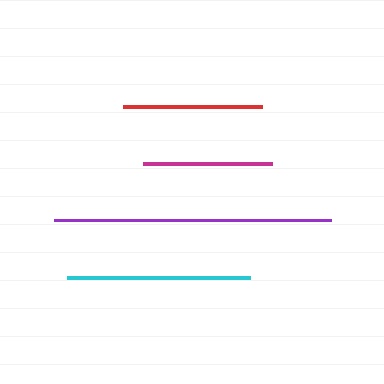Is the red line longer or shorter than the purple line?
The purple line is longer than the red line.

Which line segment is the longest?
The purple line is the longest at approximately 277 pixels.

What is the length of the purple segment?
The purple segment is approximately 277 pixels long.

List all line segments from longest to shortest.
From longest to shortest: purple, cyan, red, magenta.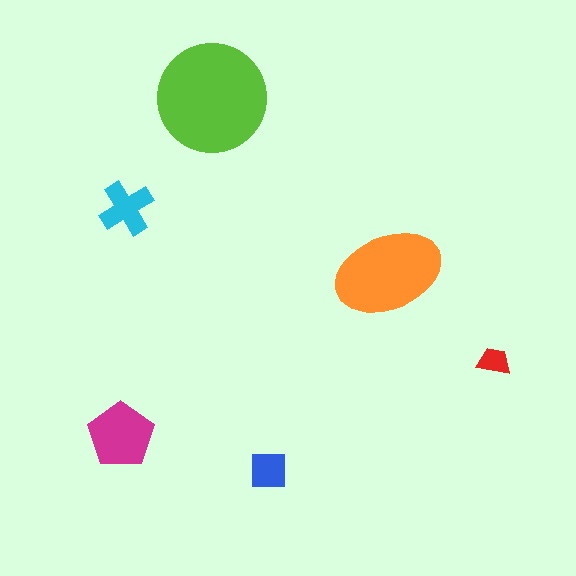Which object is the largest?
The lime circle.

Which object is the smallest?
The red trapezoid.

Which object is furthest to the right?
The red trapezoid is rightmost.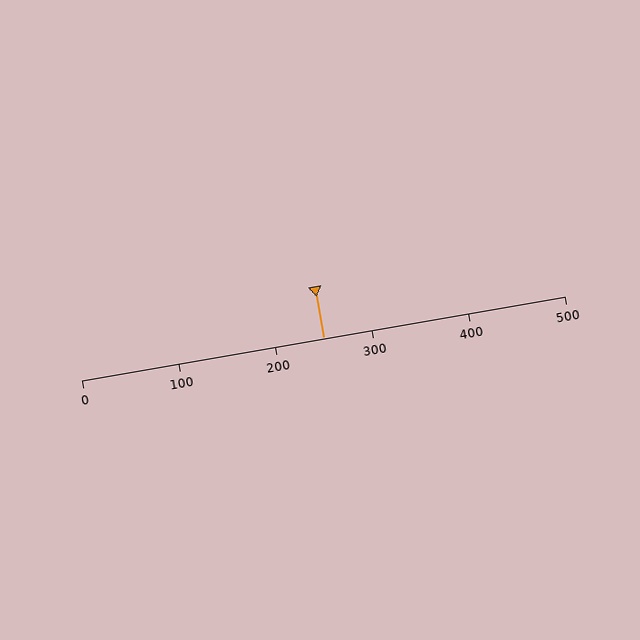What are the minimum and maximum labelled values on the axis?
The axis runs from 0 to 500.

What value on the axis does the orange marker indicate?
The marker indicates approximately 250.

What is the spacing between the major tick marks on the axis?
The major ticks are spaced 100 apart.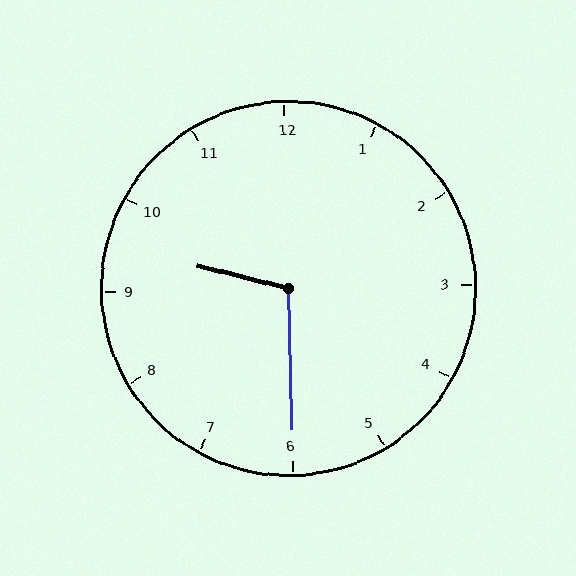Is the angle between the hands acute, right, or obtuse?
It is obtuse.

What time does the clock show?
9:30.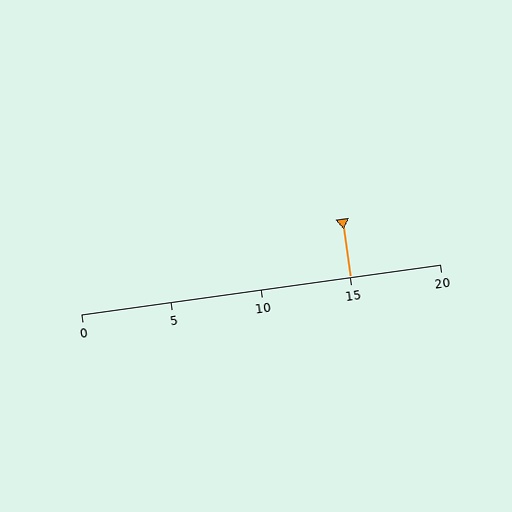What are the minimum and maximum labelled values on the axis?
The axis runs from 0 to 20.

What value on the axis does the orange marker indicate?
The marker indicates approximately 15.